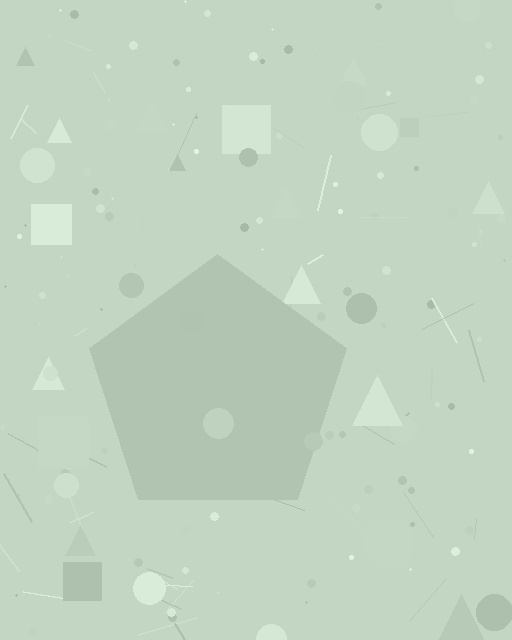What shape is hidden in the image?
A pentagon is hidden in the image.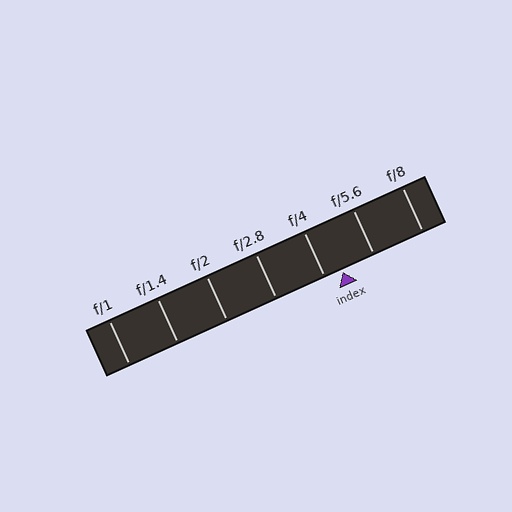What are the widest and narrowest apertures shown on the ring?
The widest aperture shown is f/1 and the narrowest is f/8.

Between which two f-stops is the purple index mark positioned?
The index mark is between f/4 and f/5.6.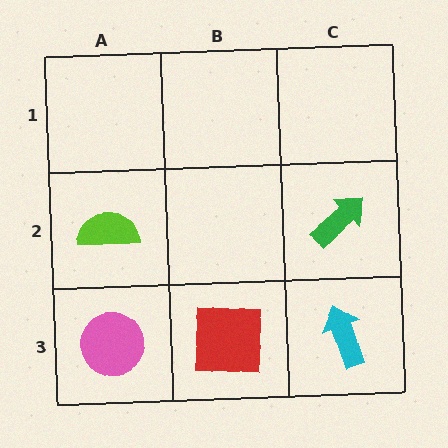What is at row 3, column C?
A cyan arrow.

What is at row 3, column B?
A red square.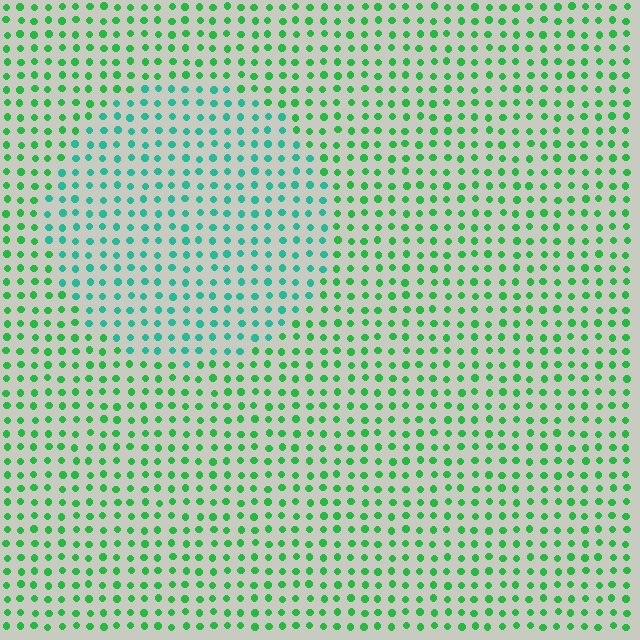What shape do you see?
I see a circle.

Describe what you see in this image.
The image is filled with small green elements in a uniform arrangement. A circle-shaped region is visible where the elements are tinted to a slightly different hue, forming a subtle color boundary.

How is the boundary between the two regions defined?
The boundary is defined purely by a slight shift in hue (about 37 degrees). Spacing, size, and orientation are identical on both sides.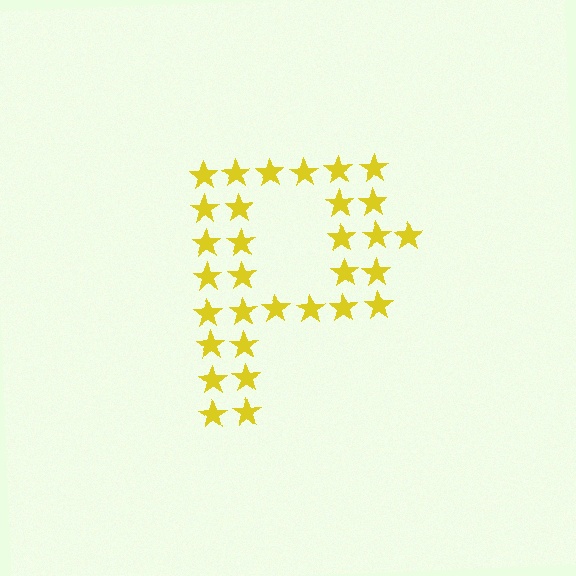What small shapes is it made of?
It is made of small stars.